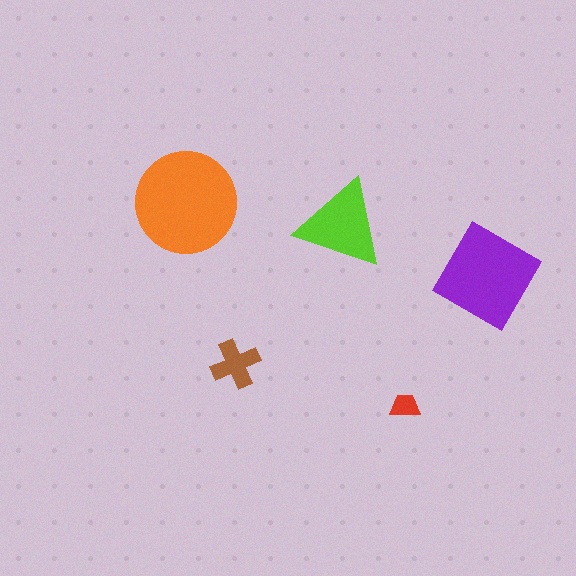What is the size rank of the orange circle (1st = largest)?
1st.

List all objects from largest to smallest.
The orange circle, the purple diamond, the lime triangle, the brown cross, the red trapezoid.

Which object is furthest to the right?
The purple diamond is rightmost.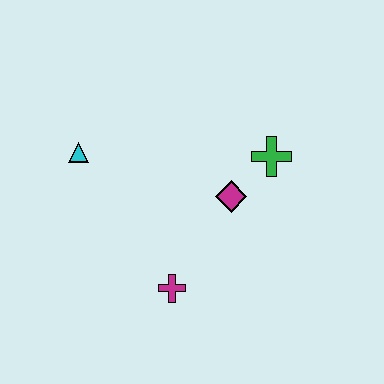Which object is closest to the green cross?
The magenta diamond is closest to the green cross.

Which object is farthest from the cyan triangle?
The green cross is farthest from the cyan triangle.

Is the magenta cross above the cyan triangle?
No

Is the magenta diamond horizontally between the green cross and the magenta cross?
Yes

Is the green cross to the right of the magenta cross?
Yes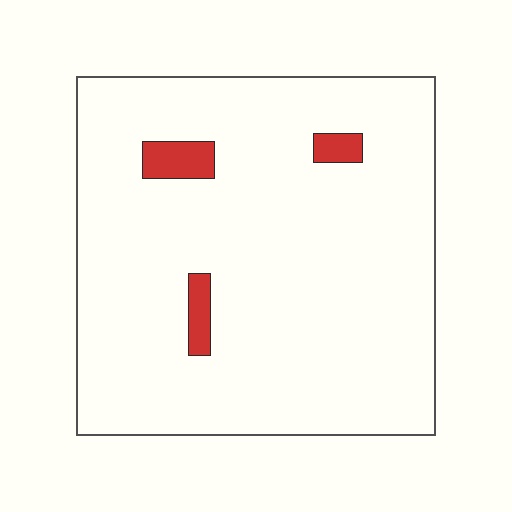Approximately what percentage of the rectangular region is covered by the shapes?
Approximately 5%.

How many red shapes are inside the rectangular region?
3.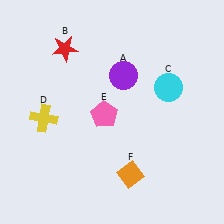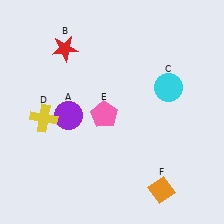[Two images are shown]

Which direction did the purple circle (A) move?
The purple circle (A) moved left.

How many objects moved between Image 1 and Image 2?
2 objects moved between the two images.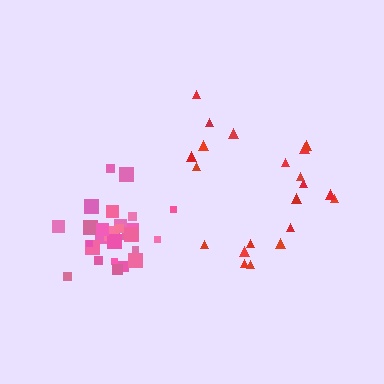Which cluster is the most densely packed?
Pink.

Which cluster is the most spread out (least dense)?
Red.